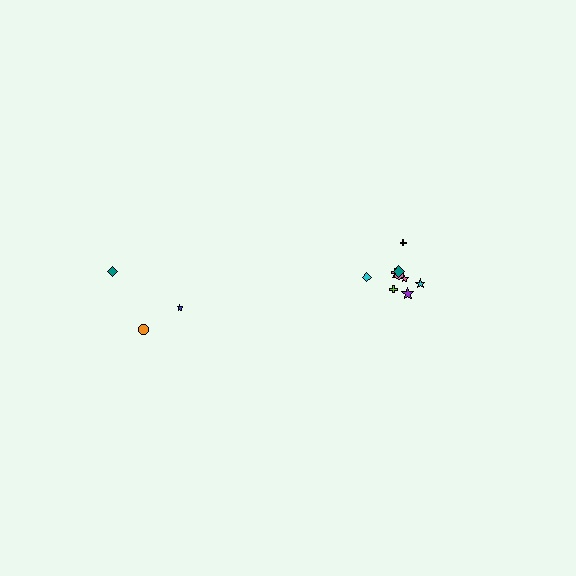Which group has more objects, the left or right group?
The right group.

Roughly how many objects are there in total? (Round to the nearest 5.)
Roughly 15 objects in total.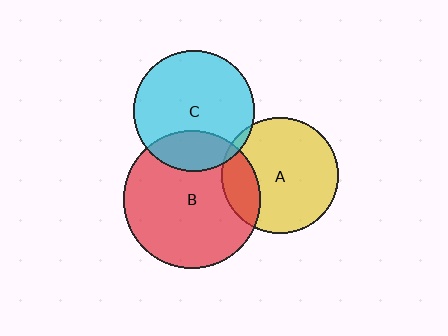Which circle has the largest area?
Circle B (red).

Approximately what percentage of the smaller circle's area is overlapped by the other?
Approximately 20%.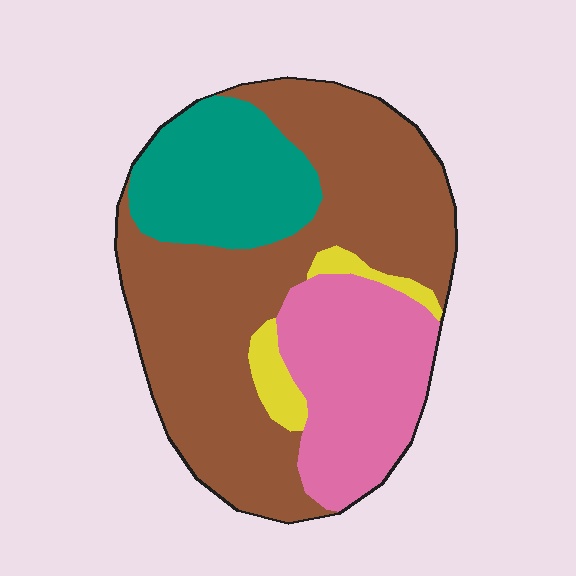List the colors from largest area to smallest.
From largest to smallest: brown, pink, teal, yellow.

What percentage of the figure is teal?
Teal covers roughly 20% of the figure.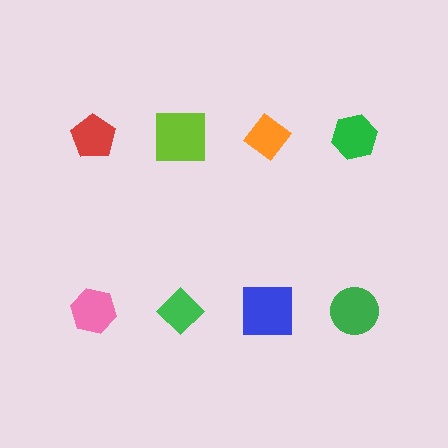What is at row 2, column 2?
A green diamond.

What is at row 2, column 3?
A blue square.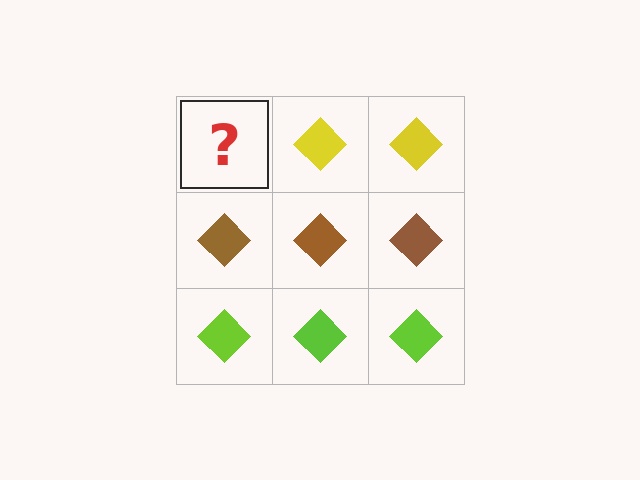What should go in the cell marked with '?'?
The missing cell should contain a yellow diamond.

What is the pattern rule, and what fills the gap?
The rule is that each row has a consistent color. The gap should be filled with a yellow diamond.